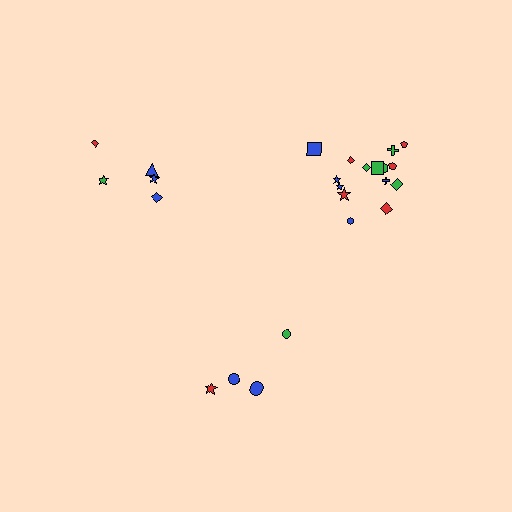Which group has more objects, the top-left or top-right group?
The top-right group.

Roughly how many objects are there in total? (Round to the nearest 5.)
Roughly 25 objects in total.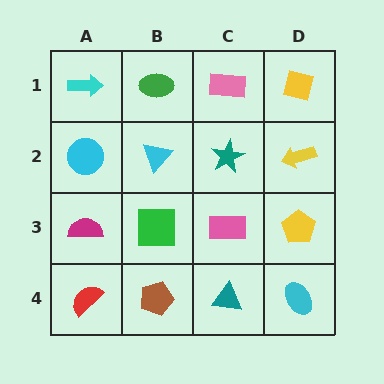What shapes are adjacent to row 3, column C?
A teal star (row 2, column C), a teal triangle (row 4, column C), a green square (row 3, column B), a yellow pentagon (row 3, column D).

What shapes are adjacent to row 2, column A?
A cyan arrow (row 1, column A), a magenta semicircle (row 3, column A), a cyan triangle (row 2, column B).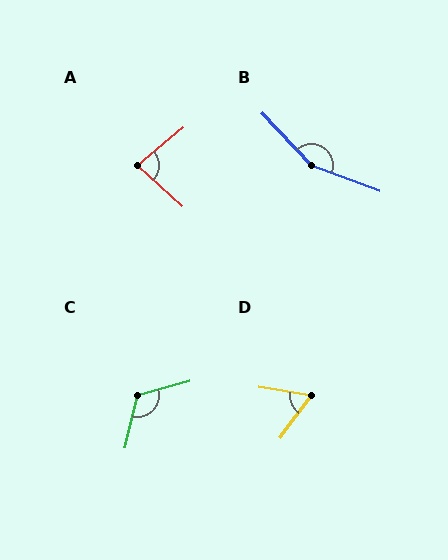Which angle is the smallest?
D, at approximately 63 degrees.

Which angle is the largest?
B, at approximately 154 degrees.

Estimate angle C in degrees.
Approximately 120 degrees.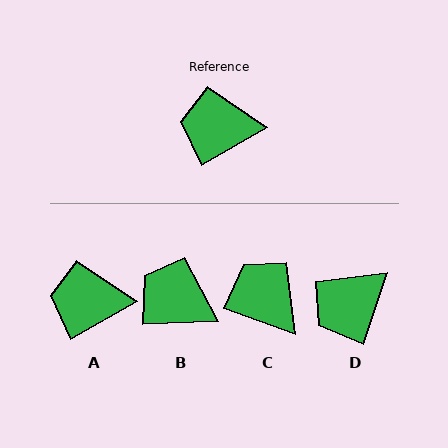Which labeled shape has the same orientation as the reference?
A.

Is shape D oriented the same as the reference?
No, it is off by about 41 degrees.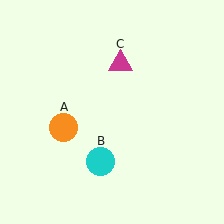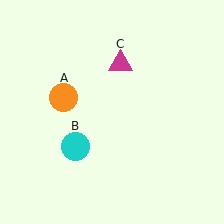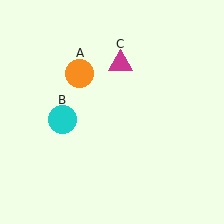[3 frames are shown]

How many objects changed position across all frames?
2 objects changed position: orange circle (object A), cyan circle (object B).